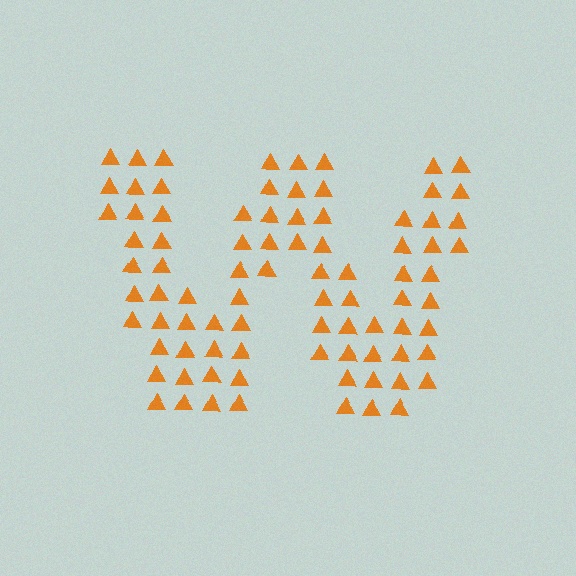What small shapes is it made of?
It is made of small triangles.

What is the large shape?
The large shape is the letter W.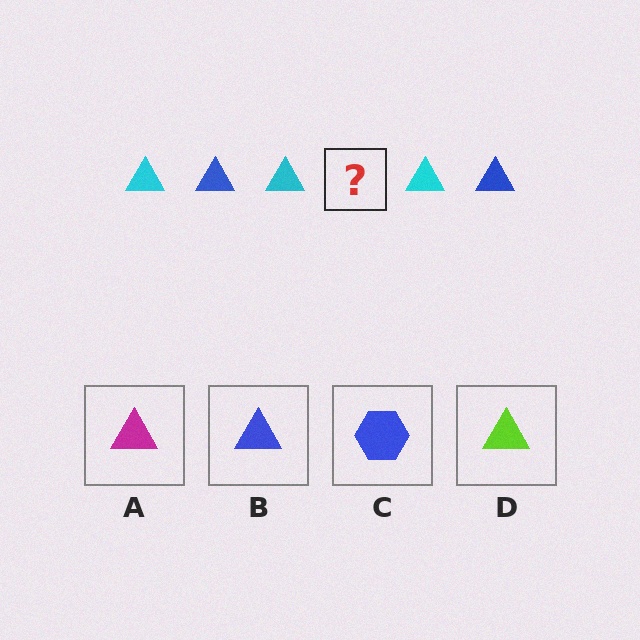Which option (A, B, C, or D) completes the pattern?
B.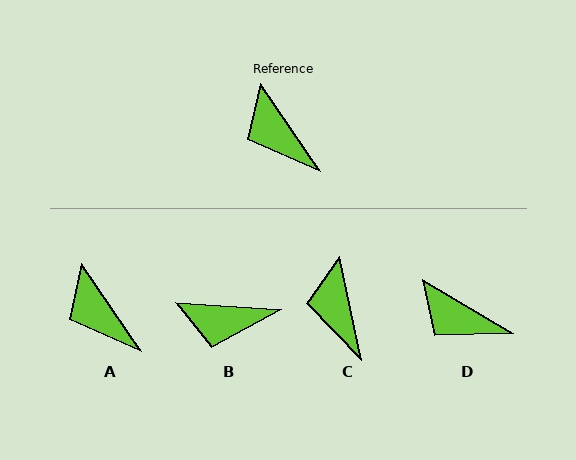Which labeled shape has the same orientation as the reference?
A.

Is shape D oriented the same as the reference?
No, it is off by about 25 degrees.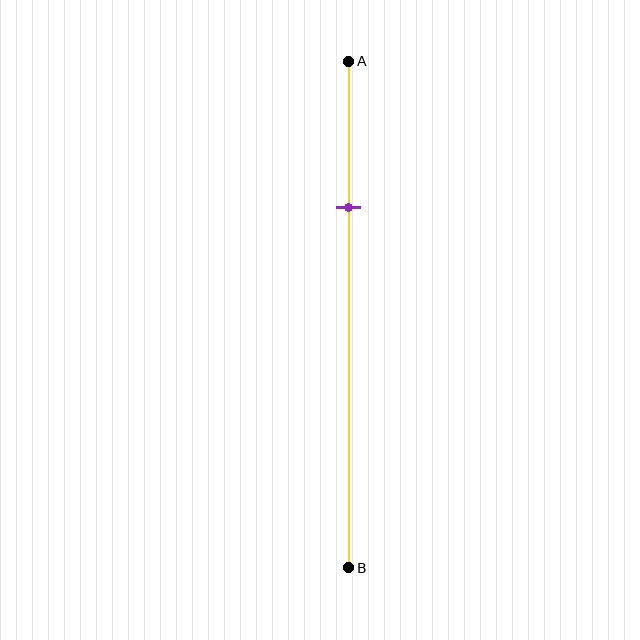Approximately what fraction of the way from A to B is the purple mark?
The purple mark is approximately 30% of the way from A to B.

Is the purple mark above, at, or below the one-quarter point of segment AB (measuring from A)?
The purple mark is below the one-quarter point of segment AB.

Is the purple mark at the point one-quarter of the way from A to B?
No, the mark is at about 30% from A, not at the 25% one-quarter point.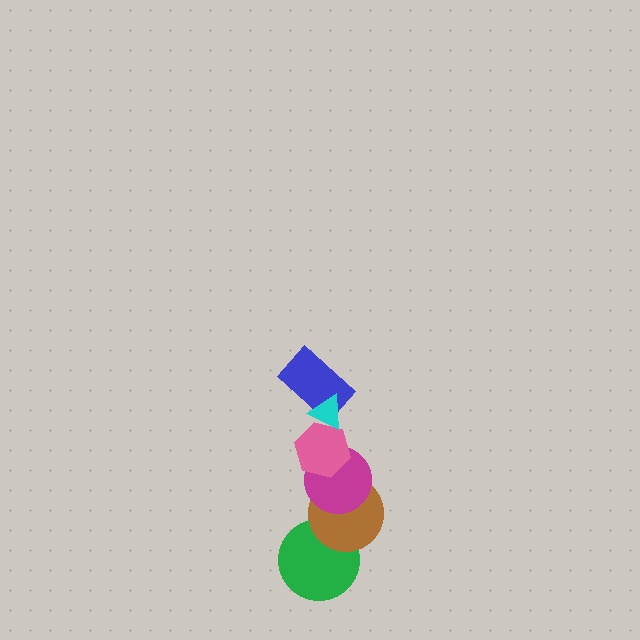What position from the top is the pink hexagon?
The pink hexagon is 3rd from the top.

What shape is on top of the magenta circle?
The pink hexagon is on top of the magenta circle.